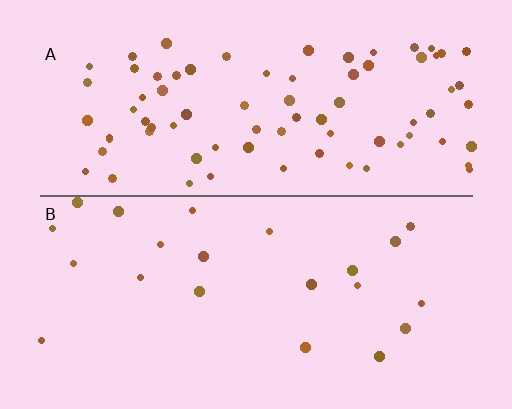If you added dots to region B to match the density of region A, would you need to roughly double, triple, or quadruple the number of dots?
Approximately quadruple.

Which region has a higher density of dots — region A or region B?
A (the top).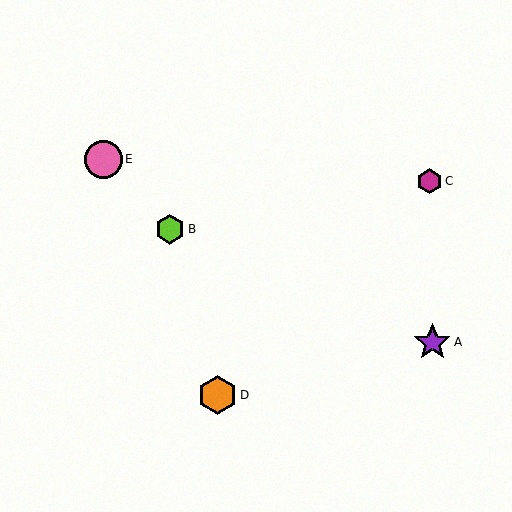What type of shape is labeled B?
Shape B is a lime hexagon.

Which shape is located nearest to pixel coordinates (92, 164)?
The pink circle (labeled E) at (104, 159) is nearest to that location.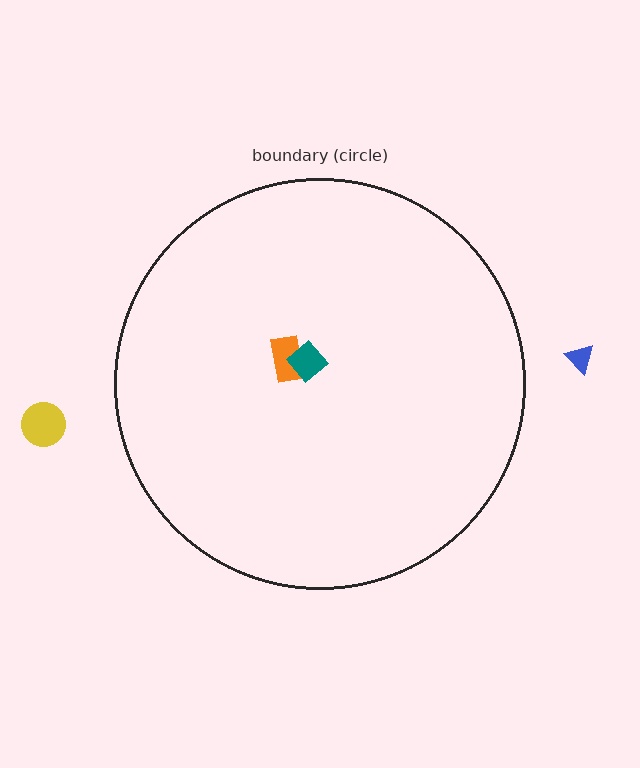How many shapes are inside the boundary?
2 inside, 2 outside.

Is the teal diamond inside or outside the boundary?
Inside.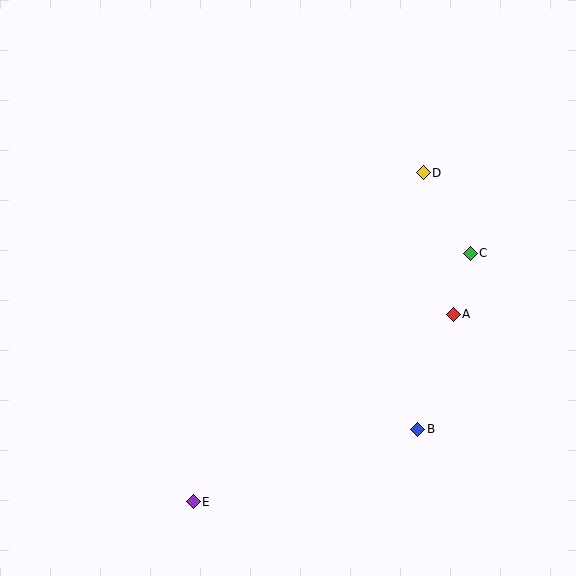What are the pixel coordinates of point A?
Point A is at (453, 314).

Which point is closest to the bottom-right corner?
Point B is closest to the bottom-right corner.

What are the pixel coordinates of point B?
Point B is at (418, 429).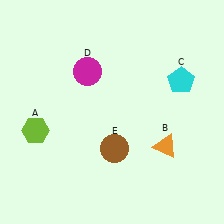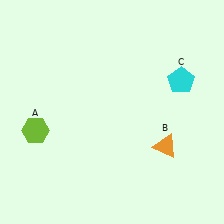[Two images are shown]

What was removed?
The magenta circle (D), the brown circle (E) were removed in Image 2.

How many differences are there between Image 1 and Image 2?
There are 2 differences between the two images.